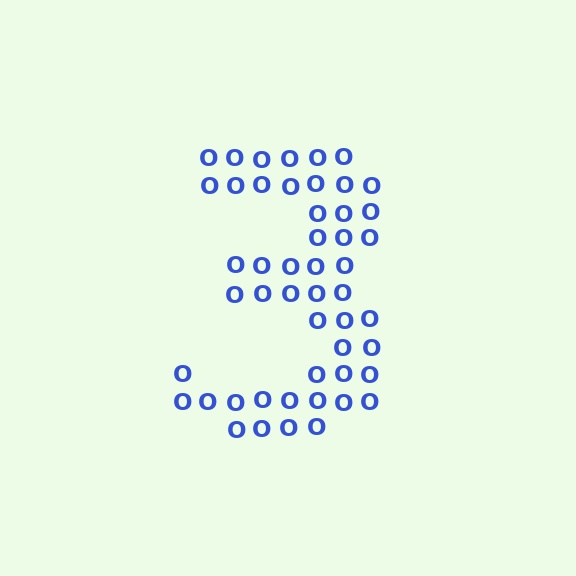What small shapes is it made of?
It is made of small letter O's.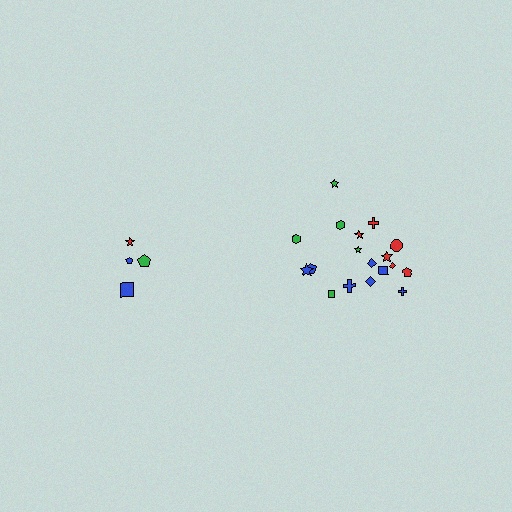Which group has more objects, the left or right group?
The right group.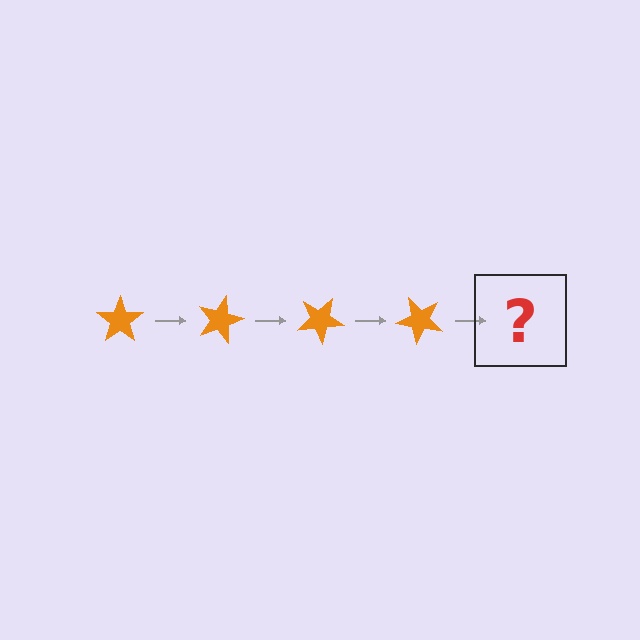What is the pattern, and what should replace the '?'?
The pattern is that the star rotates 15 degrees each step. The '?' should be an orange star rotated 60 degrees.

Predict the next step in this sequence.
The next step is an orange star rotated 60 degrees.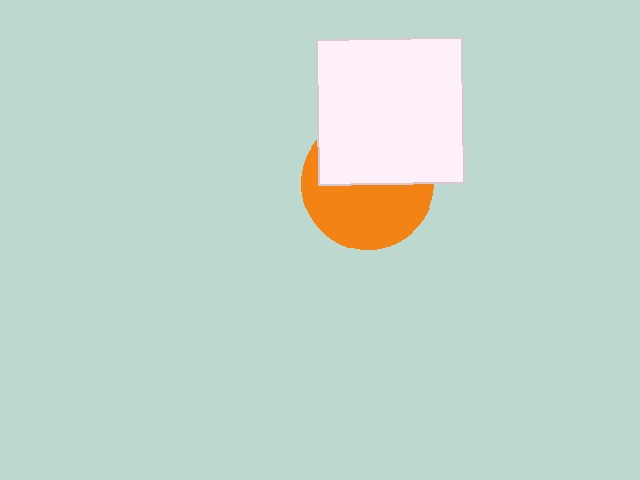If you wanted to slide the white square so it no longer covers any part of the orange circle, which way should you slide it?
Slide it up — that is the most direct way to separate the two shapes.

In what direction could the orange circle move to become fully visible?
The orange circle could move down. That would shift it out from behind the white square entirely.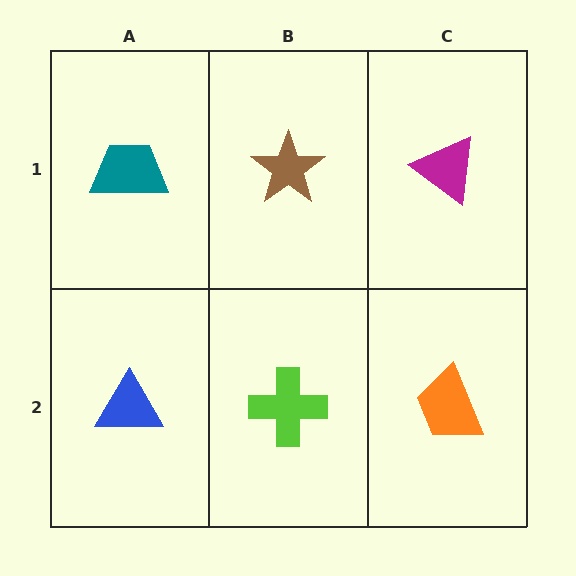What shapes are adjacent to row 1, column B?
A lime cross (row 2, column B), a teal trapezoid (row 1, column A), a magenta triangle (row 1, column C).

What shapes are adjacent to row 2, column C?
A magenta triangle (row 1, column C), a lime cross (row 2, column B).